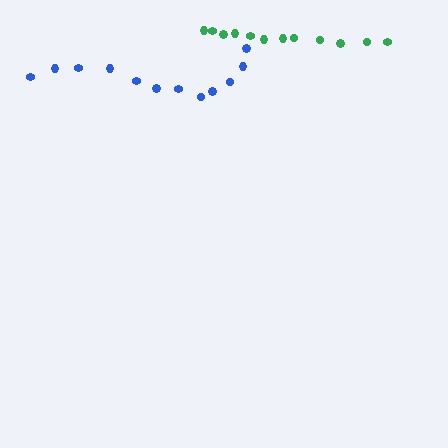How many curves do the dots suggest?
There are 2 distinct paths.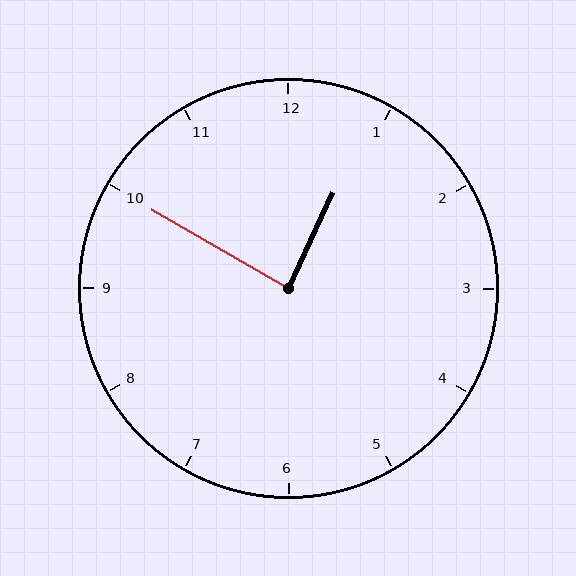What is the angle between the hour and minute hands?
Approximately 85 degrees.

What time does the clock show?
12:50.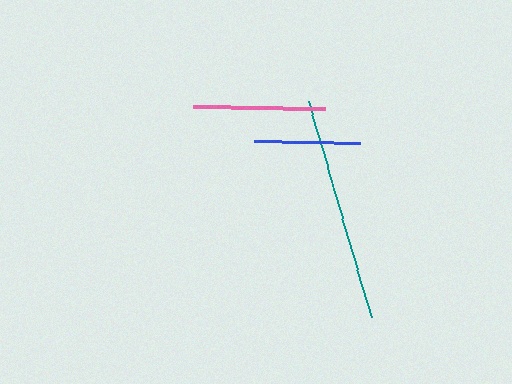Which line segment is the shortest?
The blue line is the shortest at approximately 105 pixels.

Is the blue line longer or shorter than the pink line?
The pink line is longer than the blue line.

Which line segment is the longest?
The teal line is the longest at approximately 225 pixels.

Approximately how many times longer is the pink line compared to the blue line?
The pink line is approximately 1.3 times the length of the blue line.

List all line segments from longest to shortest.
From longest to shortest: teal, pink, blue.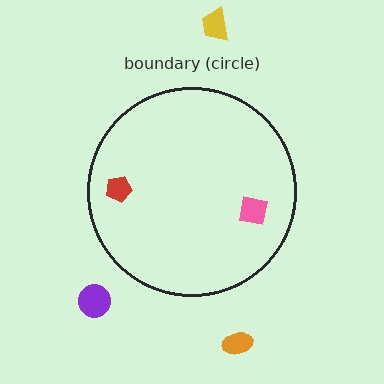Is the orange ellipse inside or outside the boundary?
Outside.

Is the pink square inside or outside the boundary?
Inside.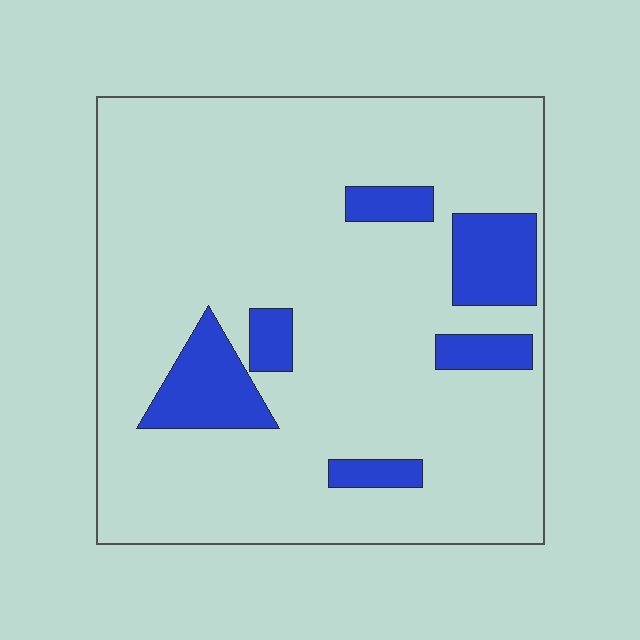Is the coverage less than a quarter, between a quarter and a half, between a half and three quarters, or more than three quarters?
Less than a quarter.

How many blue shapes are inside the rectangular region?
6.